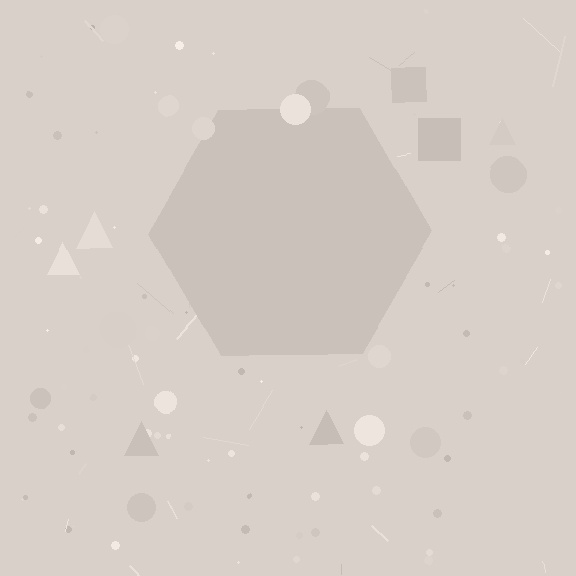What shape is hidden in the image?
A hexagon is hidden in the image.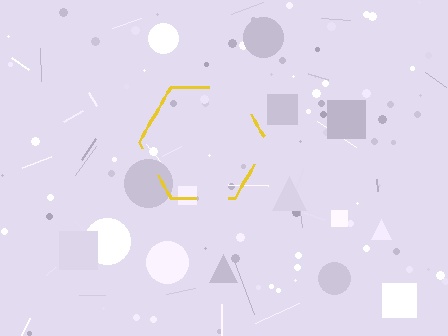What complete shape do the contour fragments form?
The contour fragments form a hexagon.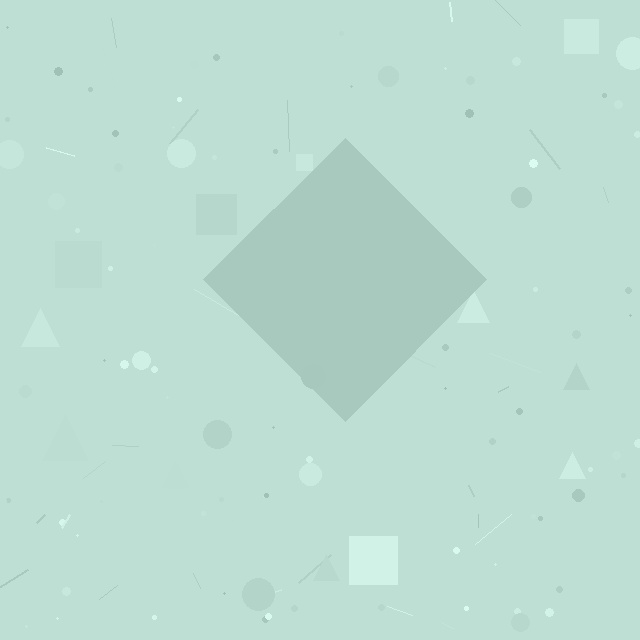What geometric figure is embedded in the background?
A diamond is embedded in the background.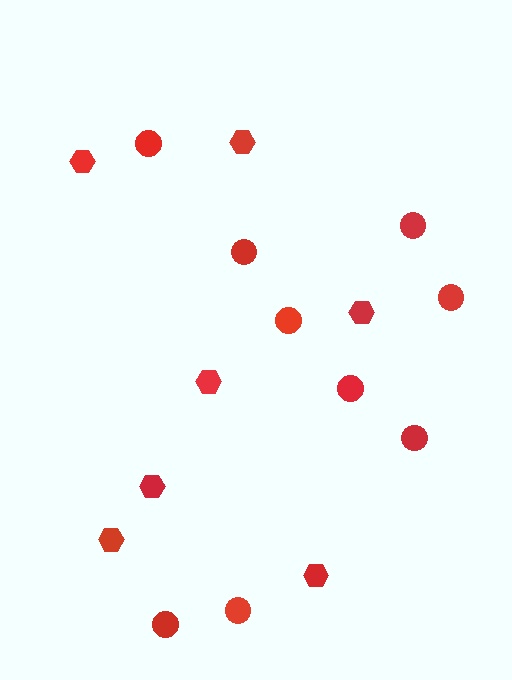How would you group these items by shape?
There are 2 groups: one group of circles (9) and one group of hexagons (7).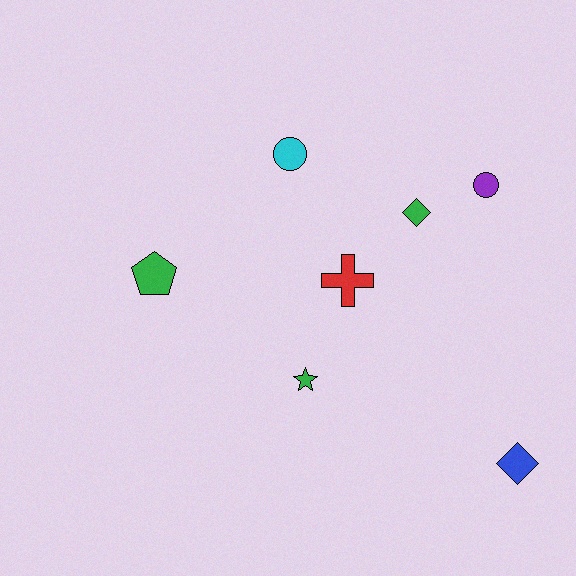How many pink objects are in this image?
There are no pink objects.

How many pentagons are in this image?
There is 1 pentagon.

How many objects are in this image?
There are 7 objects.